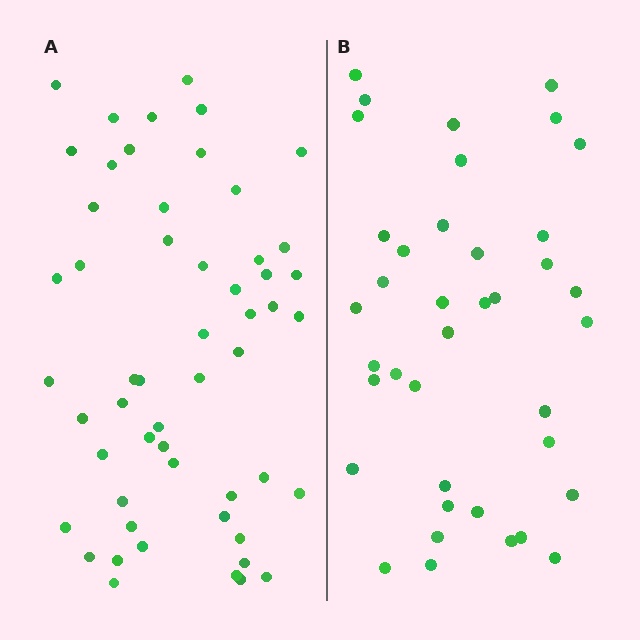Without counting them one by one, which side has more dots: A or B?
Region A (the left region) has more dots.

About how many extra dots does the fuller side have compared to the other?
Region A has approximately 15 more dots than region B.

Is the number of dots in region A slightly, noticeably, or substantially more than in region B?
Region A has noticeably more, but not dramatically so. The ratio is roughly 1.4 to 1.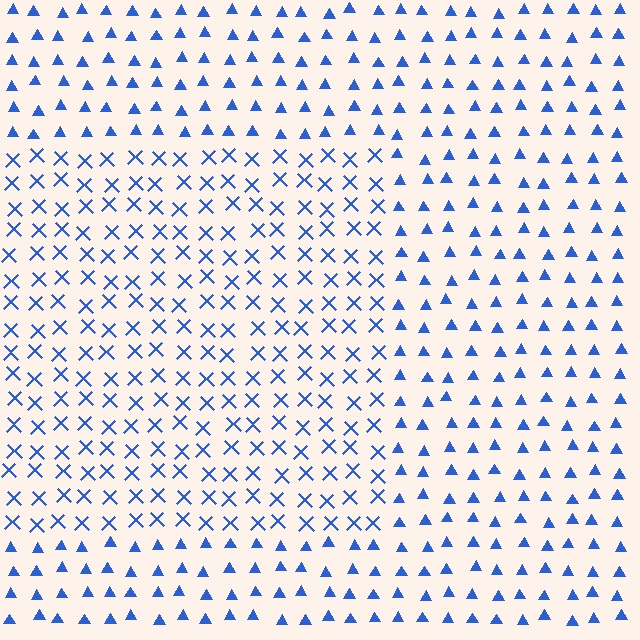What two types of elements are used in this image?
The image uses X marks inside the rectangle region and triangles outside it.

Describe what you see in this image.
The image is filled with small blue elements arranged in a uniform grid. A rectangle-shaped region contains X marks, while the surrounding area contains triangles. The boundary is defined purely by the change in element shape.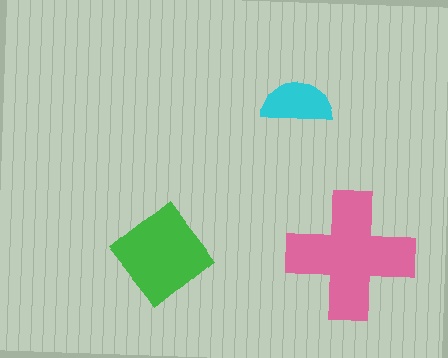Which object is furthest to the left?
The green diamond is leftmost.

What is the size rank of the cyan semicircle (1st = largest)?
3rd.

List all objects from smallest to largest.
The cyan semicircle, the green diamond, the pink cross.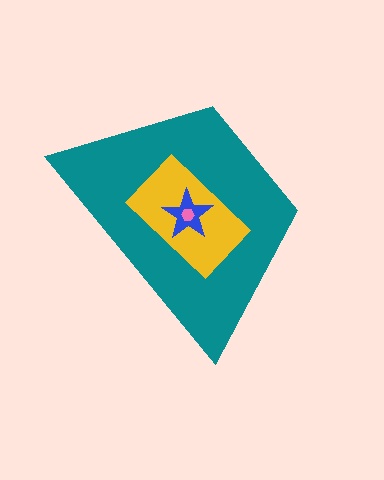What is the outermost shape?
The teal trapezoid.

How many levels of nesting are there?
4.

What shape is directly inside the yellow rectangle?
The blue star.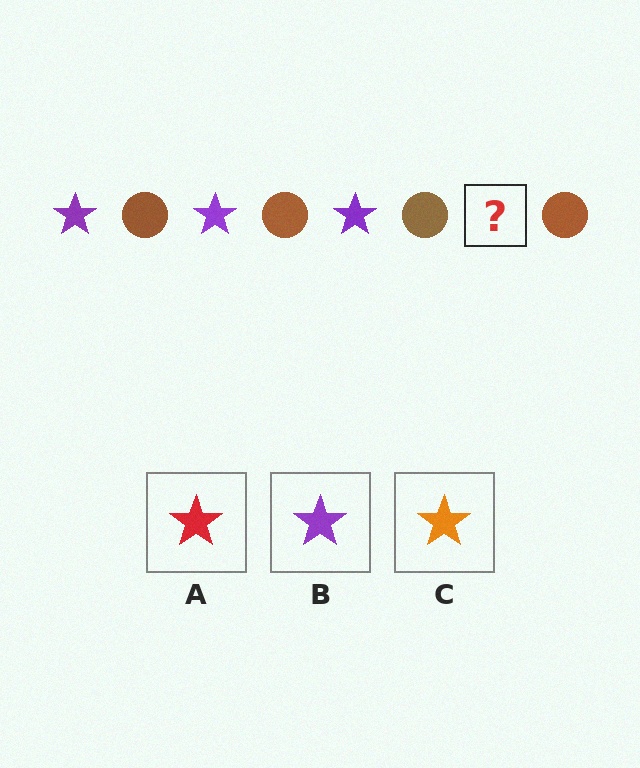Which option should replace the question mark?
Option B.